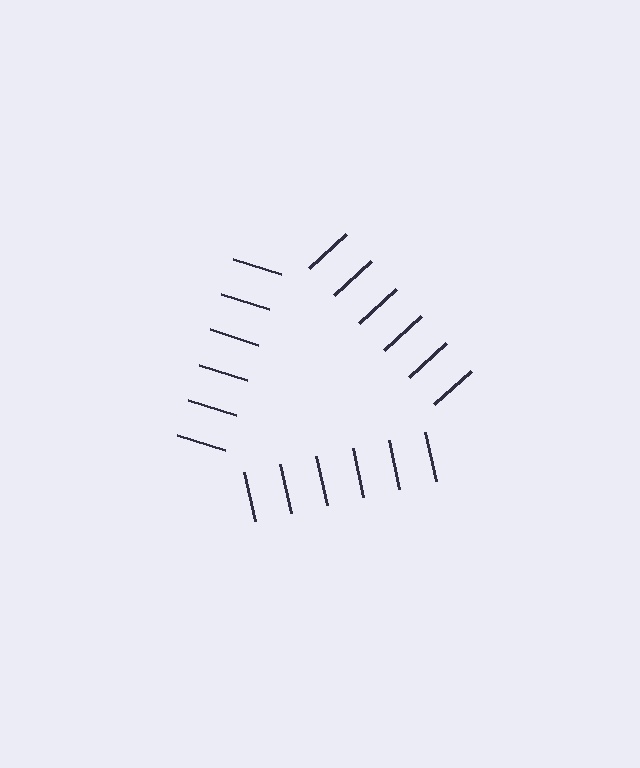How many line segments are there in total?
18 — 6 along each of the 3 edges.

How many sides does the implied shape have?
3 sides — the line-ends trace a triangle.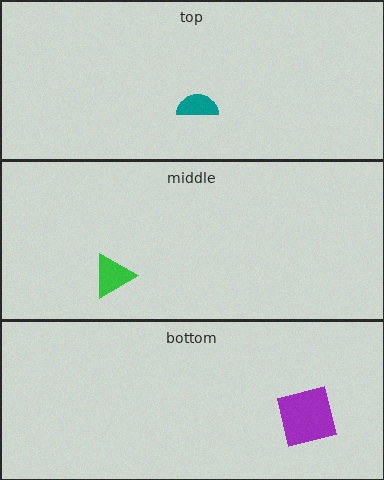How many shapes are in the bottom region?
1.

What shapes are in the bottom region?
The purple square.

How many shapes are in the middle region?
1.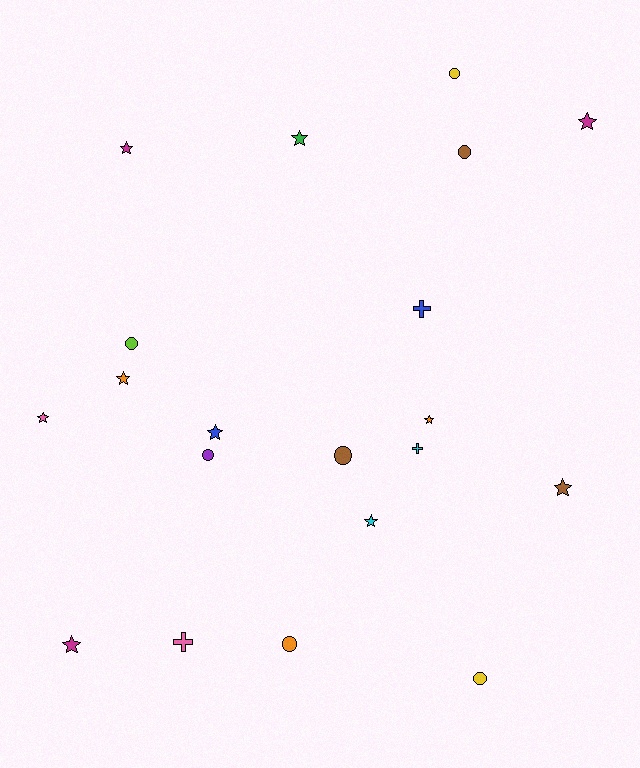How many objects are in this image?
There are 20 objects.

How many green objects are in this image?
There is 1 green object.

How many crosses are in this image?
There are 3 crosses.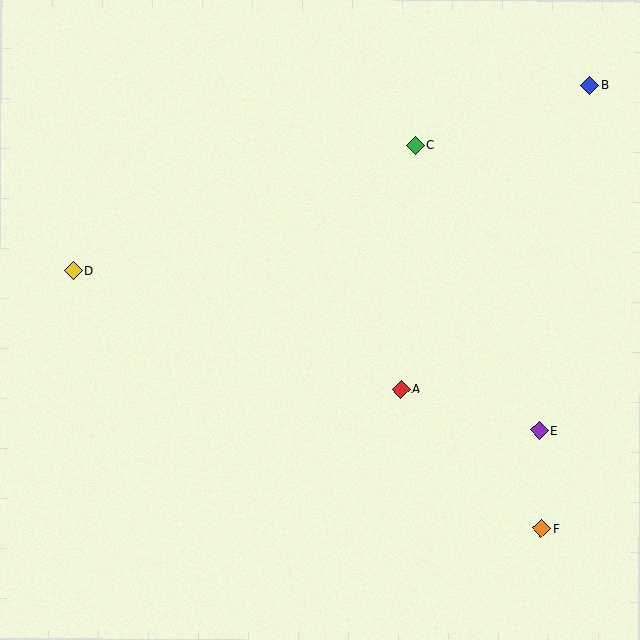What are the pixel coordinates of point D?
Point D is at (74, 271).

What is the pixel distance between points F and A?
The distance between F and A is 198 pixels.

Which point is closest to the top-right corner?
Point B is closest to the top-right corner.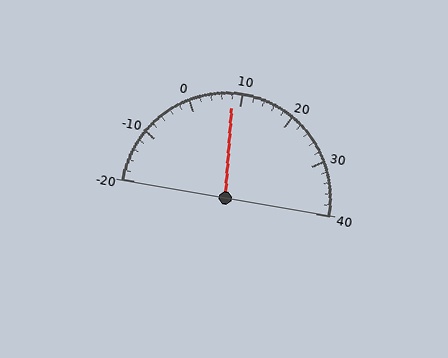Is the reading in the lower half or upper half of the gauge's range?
The reading is in the lower half of the range (-20 to 40).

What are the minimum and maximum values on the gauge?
The gauge ranges from -20 to 40.